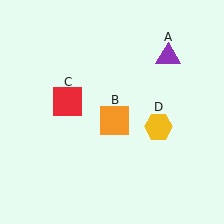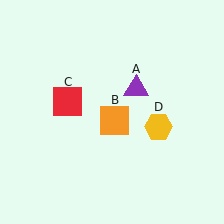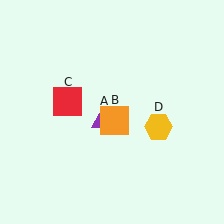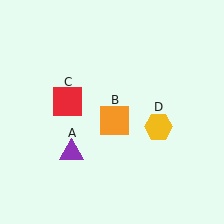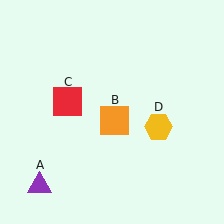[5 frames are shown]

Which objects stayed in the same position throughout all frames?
Orange square (object B) and red square (object C) and yellow hexagon (object D) remained stationary.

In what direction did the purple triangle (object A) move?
The purple triangle (object A) moved down and to the left.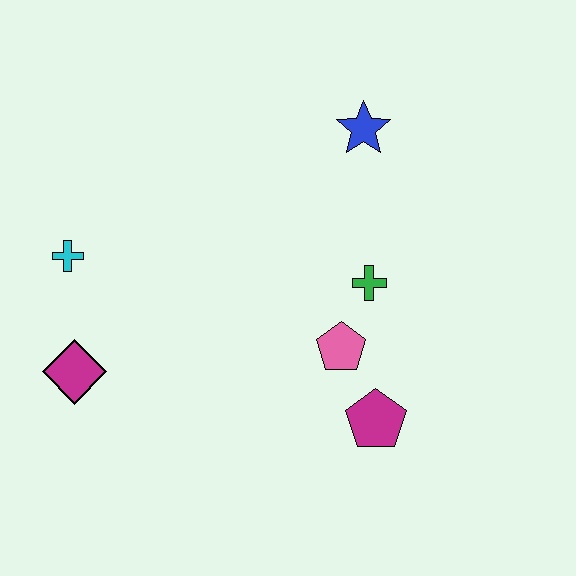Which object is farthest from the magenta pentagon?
The cyan cross is farthest from the magenta pentagon.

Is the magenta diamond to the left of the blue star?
Yes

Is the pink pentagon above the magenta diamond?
Yes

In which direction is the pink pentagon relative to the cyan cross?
The pink pentagon is to the right of the cyan cross.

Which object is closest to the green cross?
The pink pentagon is closest to the green cross.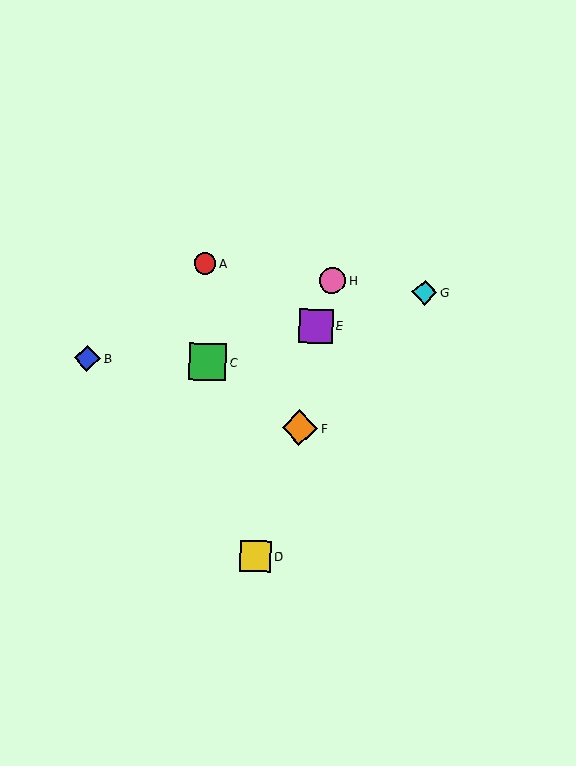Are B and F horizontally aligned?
No, B is at y≈358 and F is at y≈428.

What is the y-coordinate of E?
Object E is at y≈326.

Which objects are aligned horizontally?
Objects B, C are aligned horizontally.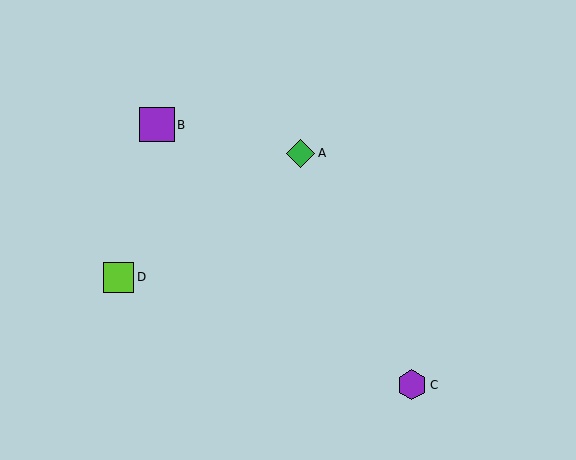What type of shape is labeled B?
Shape B is a purple square.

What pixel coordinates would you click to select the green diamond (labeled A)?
Click at (301, 153) to select the green diamond A.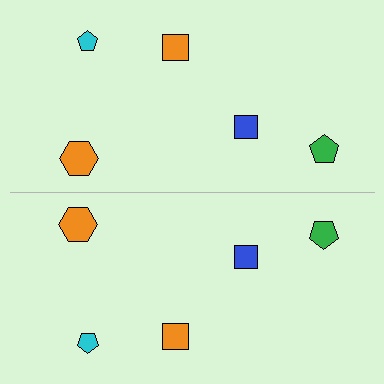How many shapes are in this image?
There are 10 shapes in this image.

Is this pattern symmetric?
Yes, this pattern has bilateral (reflection) symmetry.